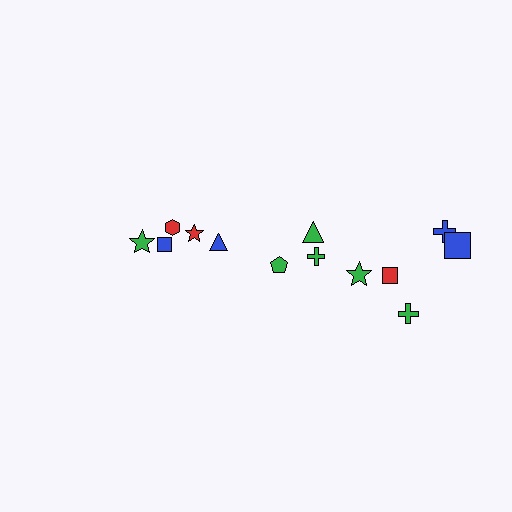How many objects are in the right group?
There are 8 objects.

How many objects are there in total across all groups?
There are 13 objects.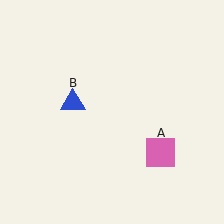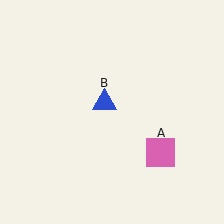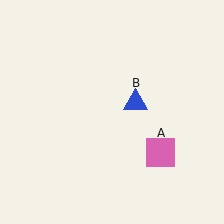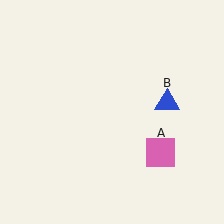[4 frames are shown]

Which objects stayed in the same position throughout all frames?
Pink square (object A) remained stationary.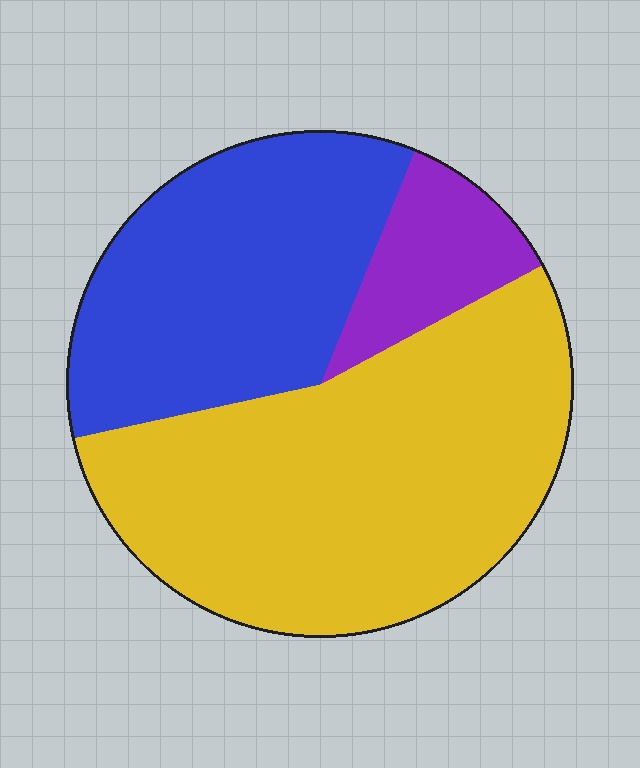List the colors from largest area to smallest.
From largest to smallest: yellow, blue, purple.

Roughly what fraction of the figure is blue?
Blue covers 35% of the figure.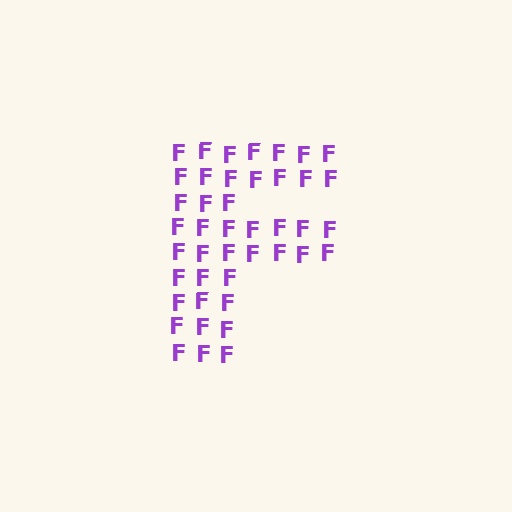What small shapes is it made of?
It is made of small letter F's.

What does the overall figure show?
The overall figure shows the letter F.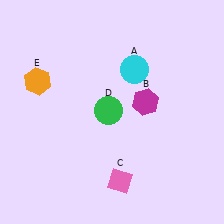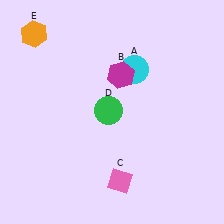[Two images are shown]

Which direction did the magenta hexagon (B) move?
The magenta hexagon (B) moved up.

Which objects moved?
The objects that moved are: the magenta hexagon (B), the orange hexagon (E).